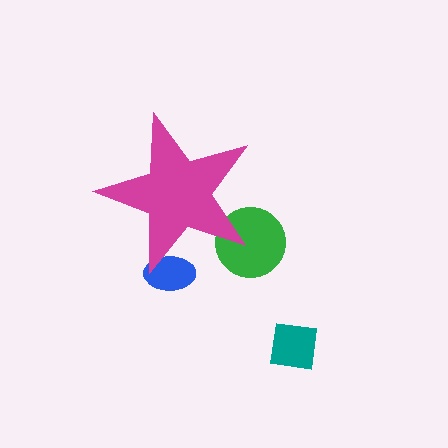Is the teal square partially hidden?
No, the teal square is fully visible.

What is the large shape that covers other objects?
A magenta star.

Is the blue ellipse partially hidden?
Yes, the blue ellipse is partially hidden behind the magenta star.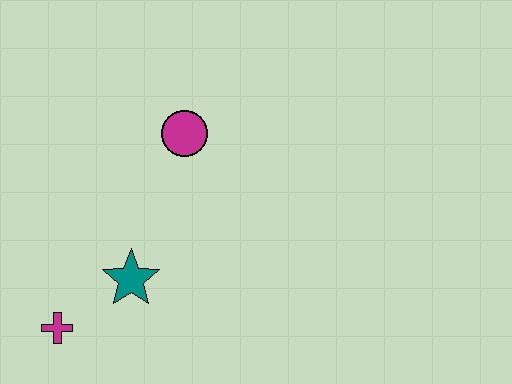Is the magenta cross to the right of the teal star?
No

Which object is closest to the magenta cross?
The teal star is closest to the magenta cross.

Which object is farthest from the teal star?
The magenta circle is farthest from the teal star.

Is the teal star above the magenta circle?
No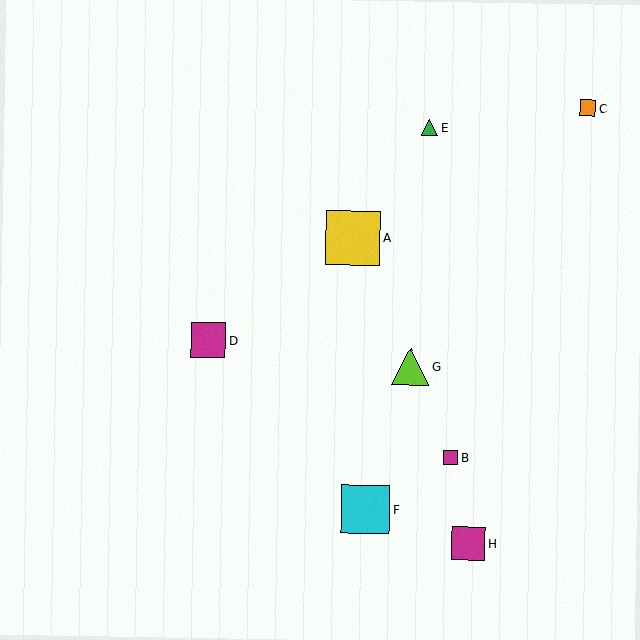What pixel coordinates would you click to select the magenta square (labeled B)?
Click at (451, 458) to select the magenta square B.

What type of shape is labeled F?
Shape F is a cyan square.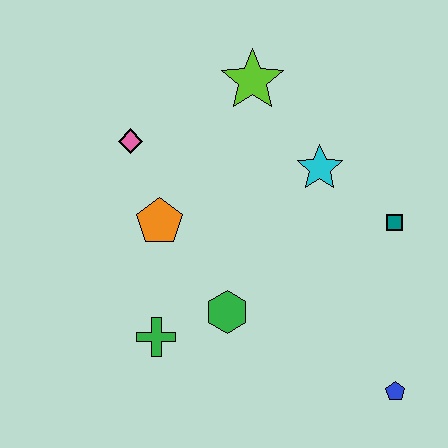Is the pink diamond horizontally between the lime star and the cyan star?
No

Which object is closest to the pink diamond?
The orange pentagon is closest to the pink diamond.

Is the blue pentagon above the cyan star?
No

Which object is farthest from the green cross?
The lime star is farthest from the green cross.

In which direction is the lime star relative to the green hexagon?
The lime star is above the green hexagon.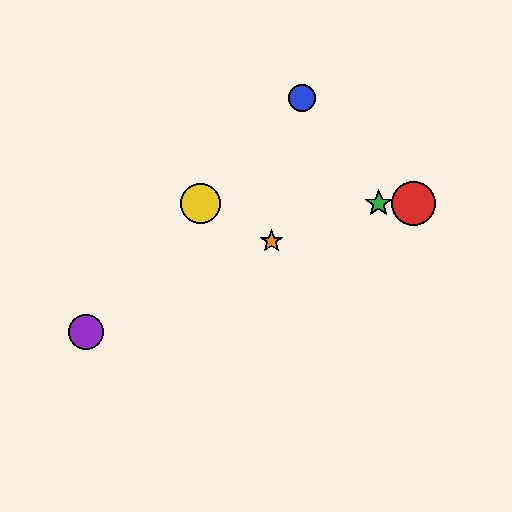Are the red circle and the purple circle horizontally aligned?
No, the red circle is at y≈203 and the purple circle is at y≈332.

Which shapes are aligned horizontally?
The red circle, the green star, the yellow circle are aligned horizontally.